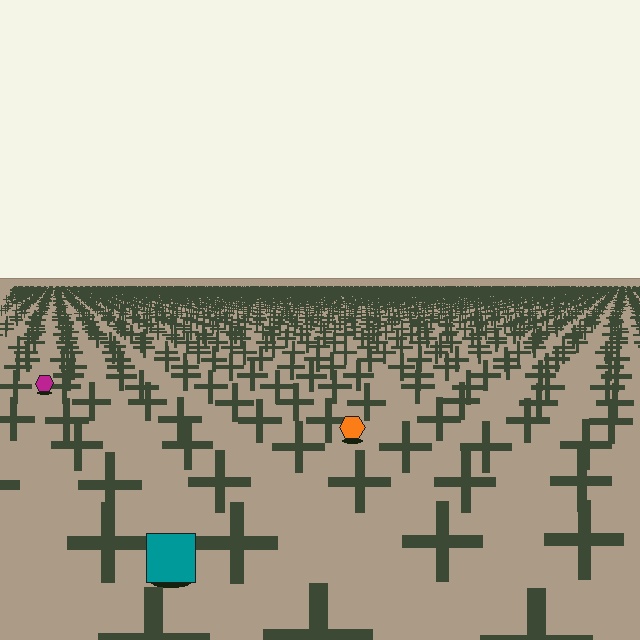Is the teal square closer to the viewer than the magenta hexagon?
Yes. The teal square is closer — you can tell from the texture gradient: the ground texture is coarser near it.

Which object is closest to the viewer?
The teal square is closest. The texture marks near it are larger and more spread out.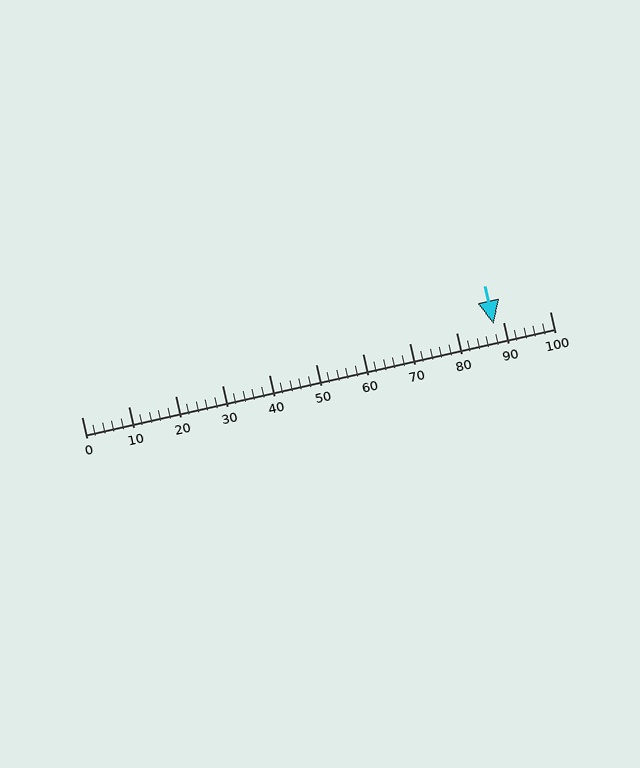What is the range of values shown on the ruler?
The ruler shows values from 0 to 100.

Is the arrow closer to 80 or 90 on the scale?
The arrow is closer to 90.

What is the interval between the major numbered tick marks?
The major tick marks are spaced 10 units apart.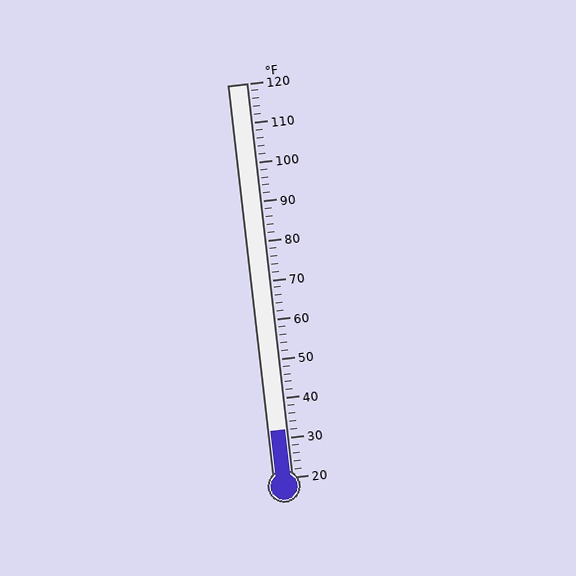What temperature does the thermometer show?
The thermometer shows approximately 32°F.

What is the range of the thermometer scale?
The thermometer scale ranges from 20°F to 120°F.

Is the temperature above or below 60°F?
The temperature is below 60°F.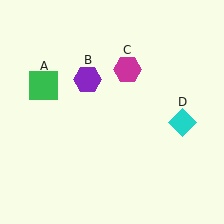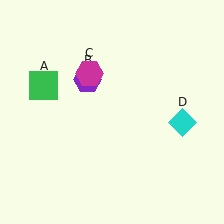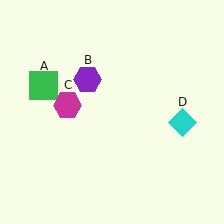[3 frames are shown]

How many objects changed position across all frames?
1 object changed position: magenta hexagon (object C).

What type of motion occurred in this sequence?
The magenta hexagon (object C) rotated counterclockwise around the center of the scene.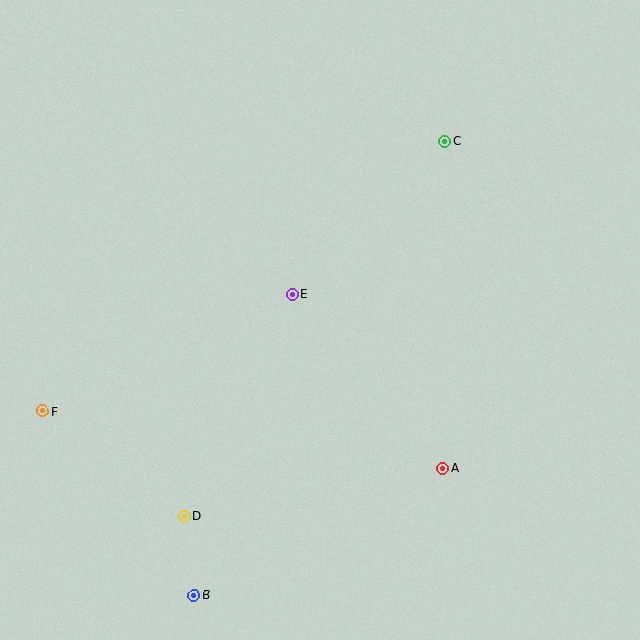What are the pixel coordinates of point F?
Point F is at (43, 411).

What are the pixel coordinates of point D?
Point D is at (185, 516).